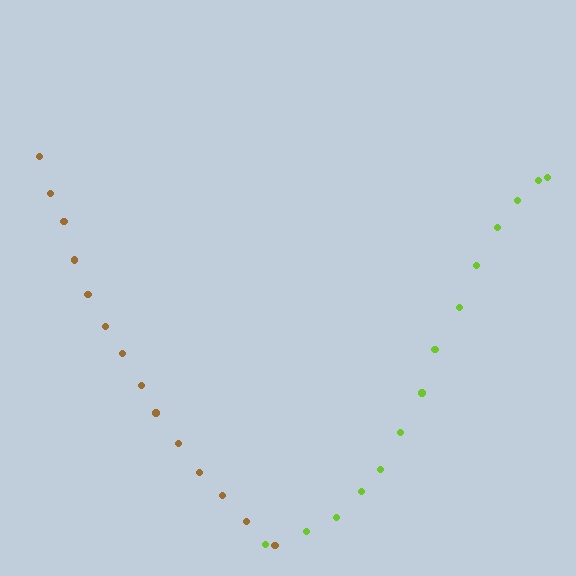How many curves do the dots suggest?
There are 2 distinct paths.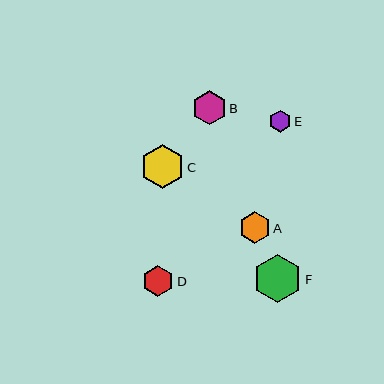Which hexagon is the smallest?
Hexagon E is the smallest with a size of approximately 22 pixels.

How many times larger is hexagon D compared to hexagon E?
Hexagon D is approximately 1.4 times the size of hexagon E.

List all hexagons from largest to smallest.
From largest to smallest: F, C, B, A, D, E.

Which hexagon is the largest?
Hexagon F is the largest with a size of approximately 48 pixels.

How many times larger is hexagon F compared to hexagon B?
Hexagon F is approximately 1.4 times the size of hexagon B.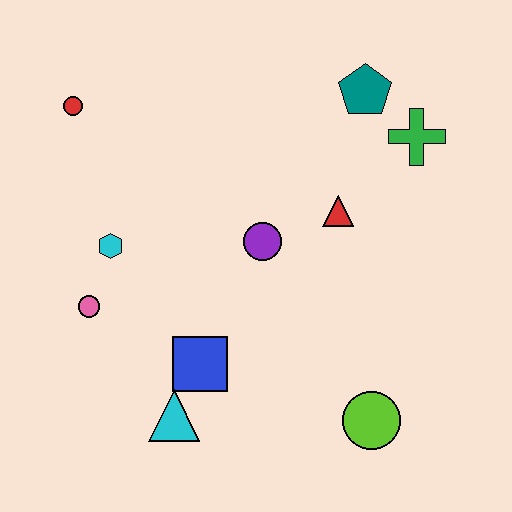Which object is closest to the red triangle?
The purple circle is closest to the red triangle.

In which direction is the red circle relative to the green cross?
The red circle is to the left of the green cross.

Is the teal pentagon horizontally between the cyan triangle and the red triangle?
No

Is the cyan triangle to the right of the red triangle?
No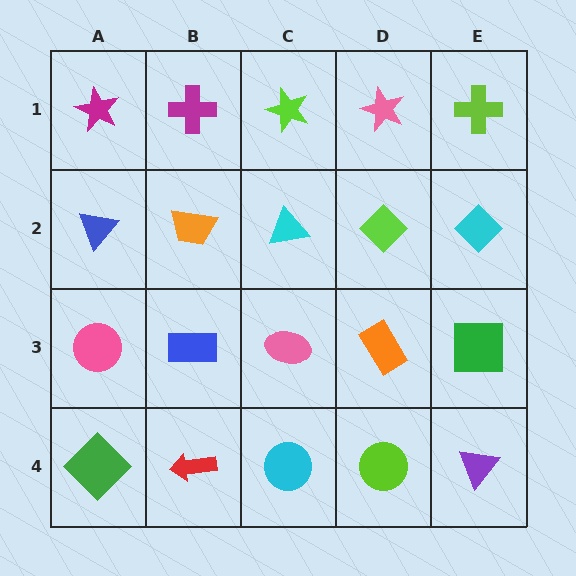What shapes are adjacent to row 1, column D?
A lime diamond (row 2, column D), a lime star (row 1, column C), a lime cross (row 1, column E).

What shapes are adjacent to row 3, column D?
A lime diamond (row 2, column D), a lime circle (row 4, column D), a pink ellipse (row 3, column C), a green square (row 3, column E).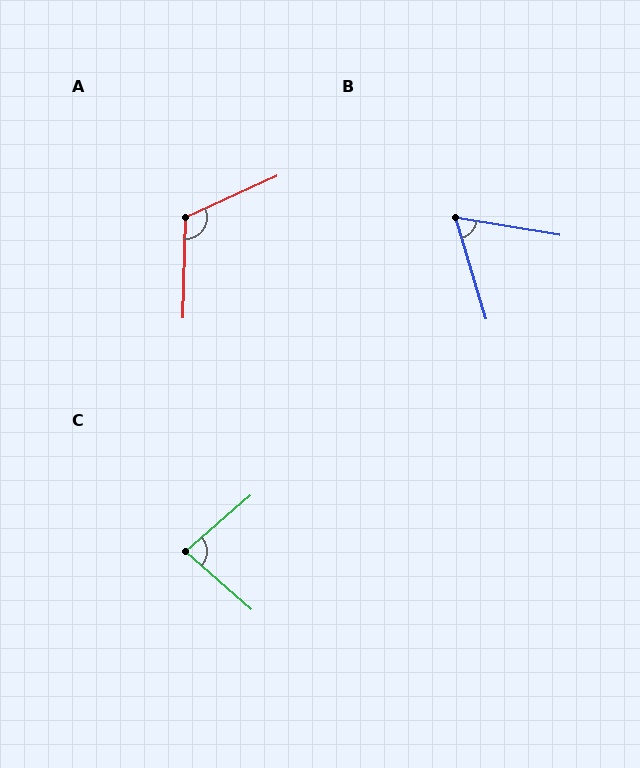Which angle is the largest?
A, at approximately 115 degrees.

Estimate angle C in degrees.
Approximately 82 degrees.